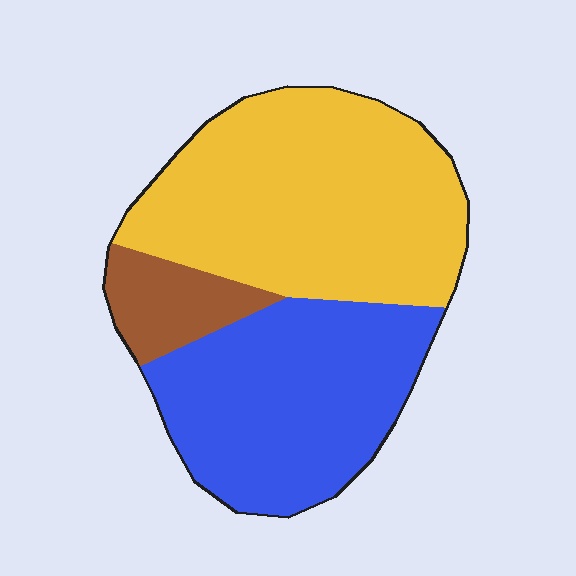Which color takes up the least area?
Brown, at roughly 10%.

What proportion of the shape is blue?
Blue takes up about two fifths (2/5) of the shape.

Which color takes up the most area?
Yellow, at roughly 50%.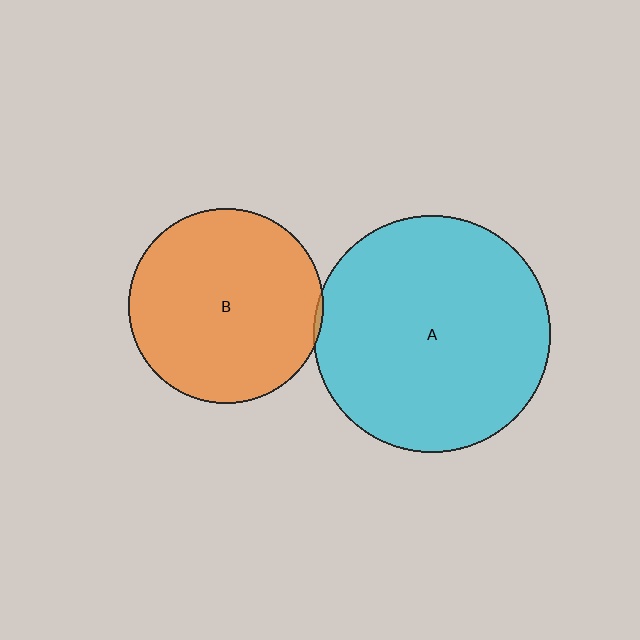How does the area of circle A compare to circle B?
Approximately 1.5 times.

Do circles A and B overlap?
Yes.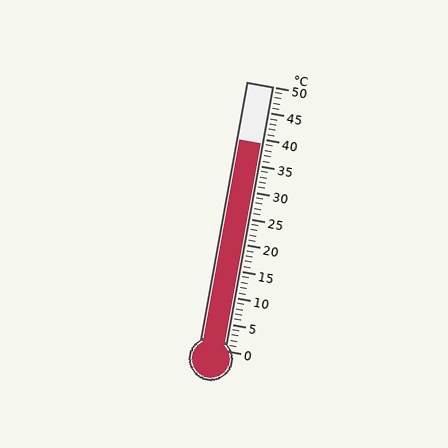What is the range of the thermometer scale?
The thermometer scale ranges from 0°C to 50°C.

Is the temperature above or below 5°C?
The temperature is above 5°C.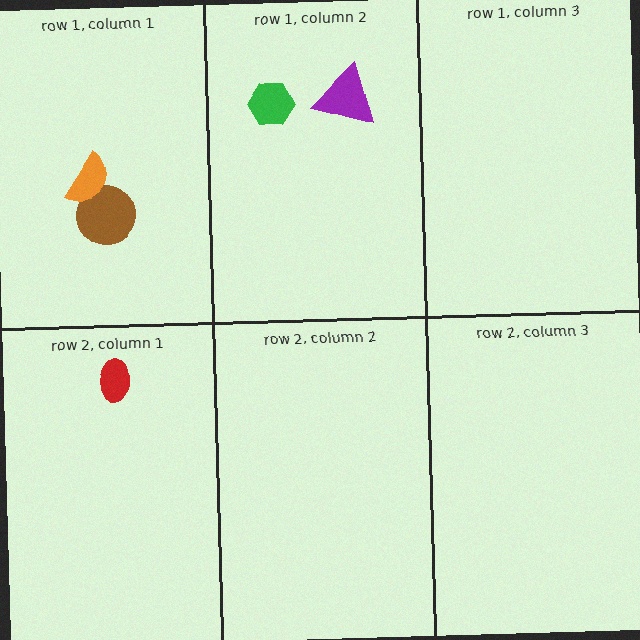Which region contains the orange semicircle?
The row 1, column 1 region.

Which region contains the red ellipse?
The row 2, column 1 region.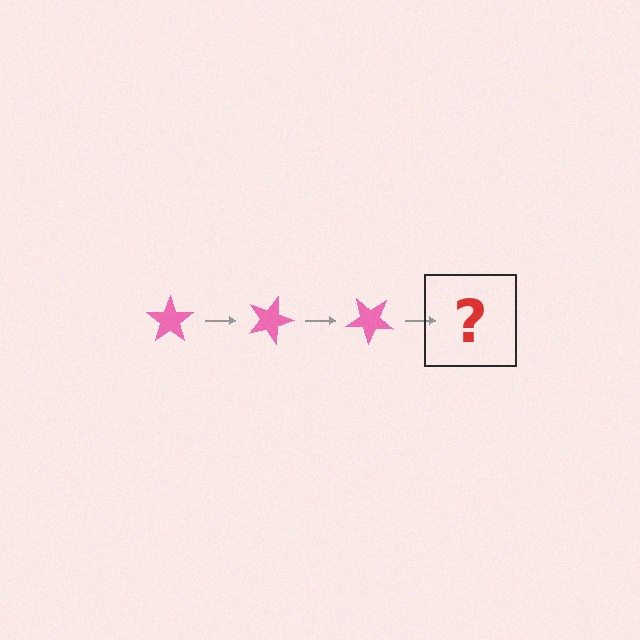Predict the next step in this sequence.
The next step is a pink star rotated 60 degrees.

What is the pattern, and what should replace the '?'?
The pattern is that the star rotates 20 degrees each step. The '?' should be a pink star rotated 60 degrees.